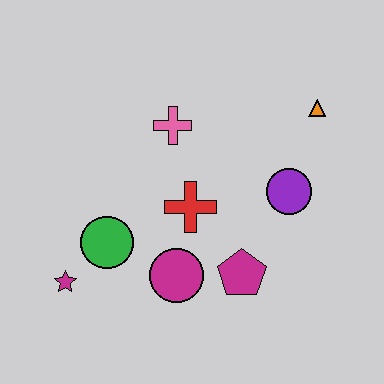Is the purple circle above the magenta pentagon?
Yes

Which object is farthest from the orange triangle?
The magenta star is farthest from the orange triangle.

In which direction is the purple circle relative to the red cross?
The purple circle is to the right of the red cross.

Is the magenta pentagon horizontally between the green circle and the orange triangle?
Yes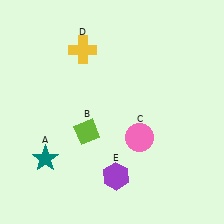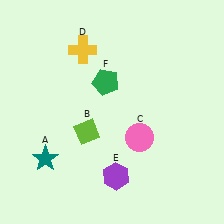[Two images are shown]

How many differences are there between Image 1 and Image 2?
There is 1 difference between the two images.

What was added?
A green pentagon (F) was added in Image 2.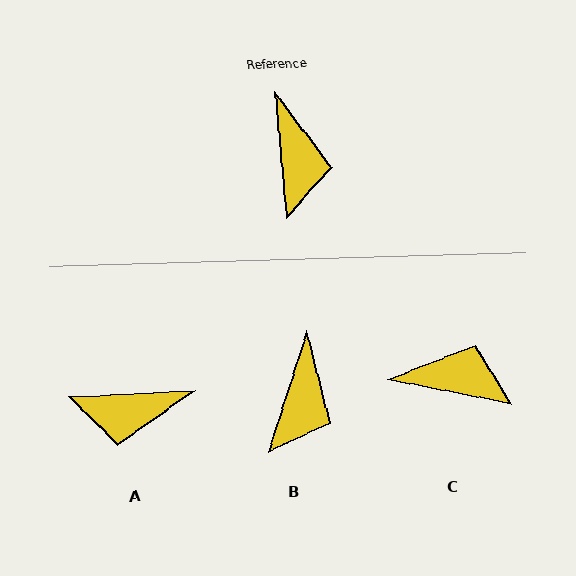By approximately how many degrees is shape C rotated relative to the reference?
Approximately 73 degrees counter-clockwise.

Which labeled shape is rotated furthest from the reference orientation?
A, about 92 degrees away.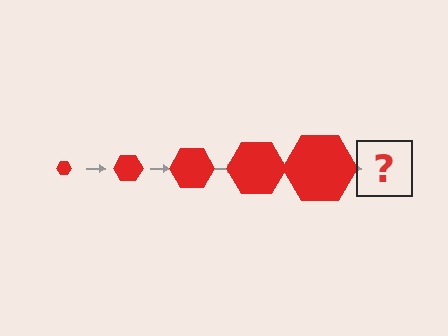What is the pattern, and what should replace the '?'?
The pattern is that the hexagon gets progressively larger each step. The '?' should be a red hexagon, larger than the previous one.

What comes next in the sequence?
The next element should be a red hexagon, larger than the previous one.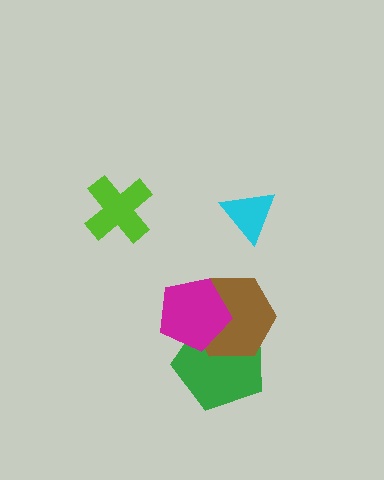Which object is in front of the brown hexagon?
The magenta pentagon is in front of the brown hexagon.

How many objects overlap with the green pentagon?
2 objects overlap with the green pentagon.